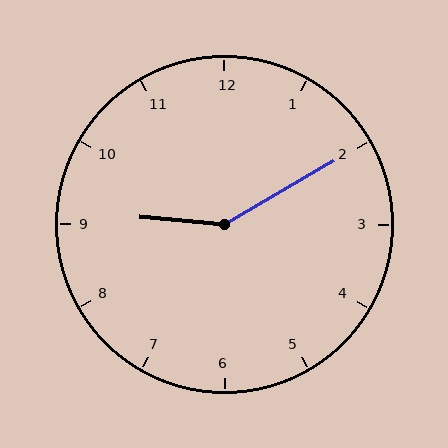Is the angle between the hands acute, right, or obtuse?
It is obtuse.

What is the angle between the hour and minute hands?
Approximately 145 degrees.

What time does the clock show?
9:10.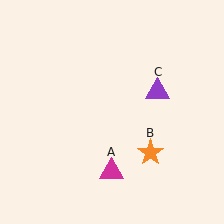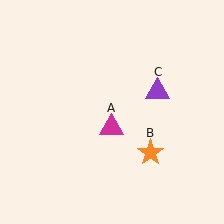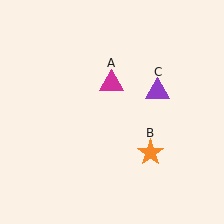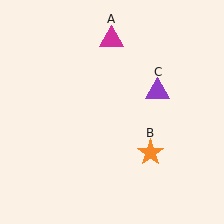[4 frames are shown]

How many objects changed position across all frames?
1 object changed position: magenta triangle (object A).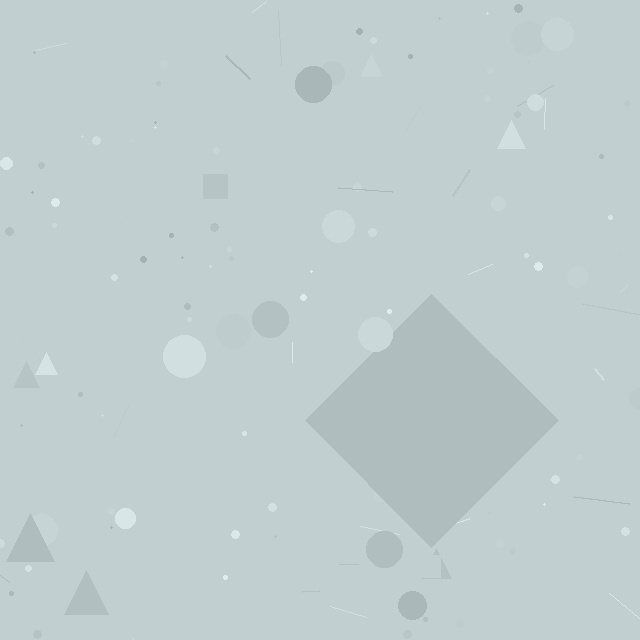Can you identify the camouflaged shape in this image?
The camouflaged shape is a diamond.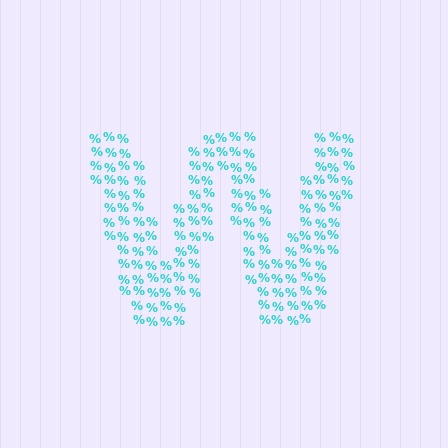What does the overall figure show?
The overall figure shows the letter W.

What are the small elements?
The small elements are percent signs.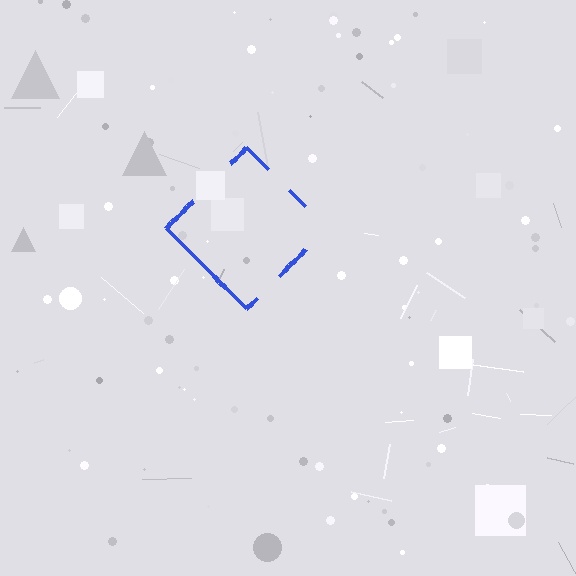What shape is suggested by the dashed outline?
The dashed outline suggests a diamond.